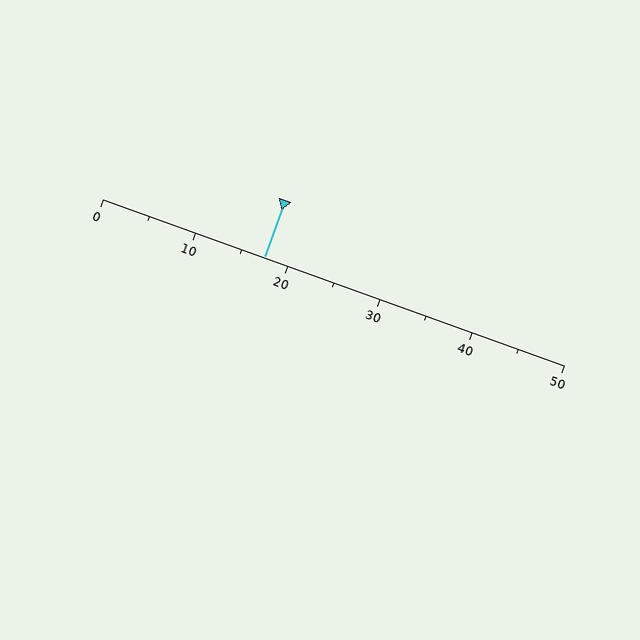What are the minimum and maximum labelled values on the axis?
The axis runs from 0 to 50.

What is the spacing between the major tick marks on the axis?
The major ticks are spaced 10 apart.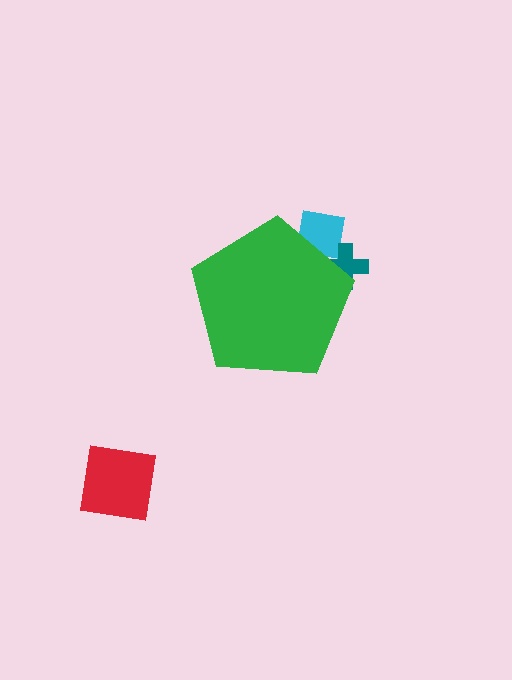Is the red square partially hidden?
No, the red square is fully visible.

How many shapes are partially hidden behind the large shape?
2 shapes are partially hidden.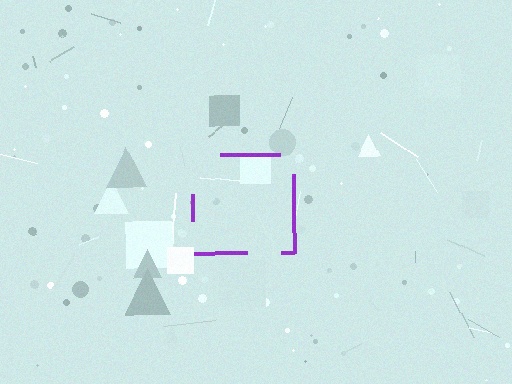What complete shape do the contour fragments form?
The contour fragments form a square.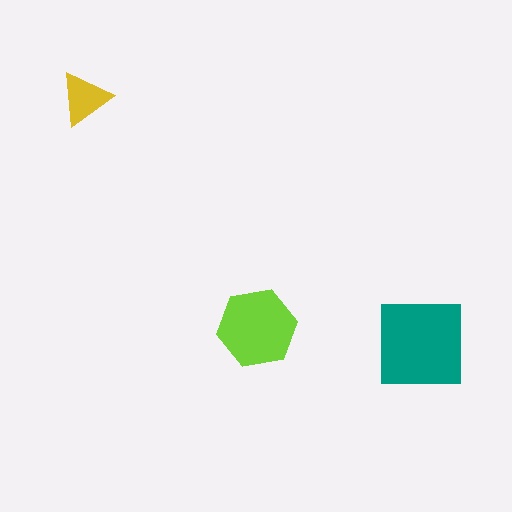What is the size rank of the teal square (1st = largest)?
1st.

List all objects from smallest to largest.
The yellow triangle, the lime hexagon, the teal square.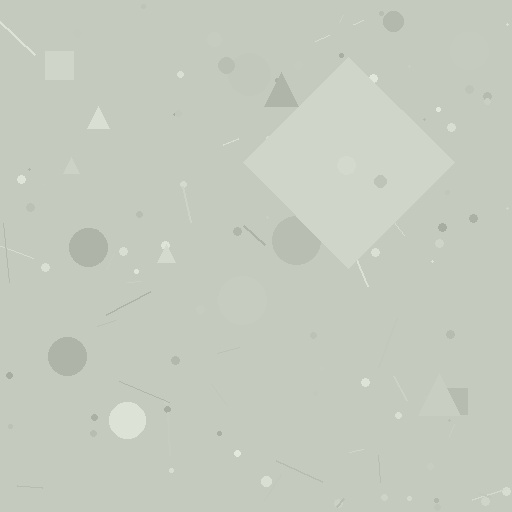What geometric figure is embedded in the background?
A diamond is embedded in the background.